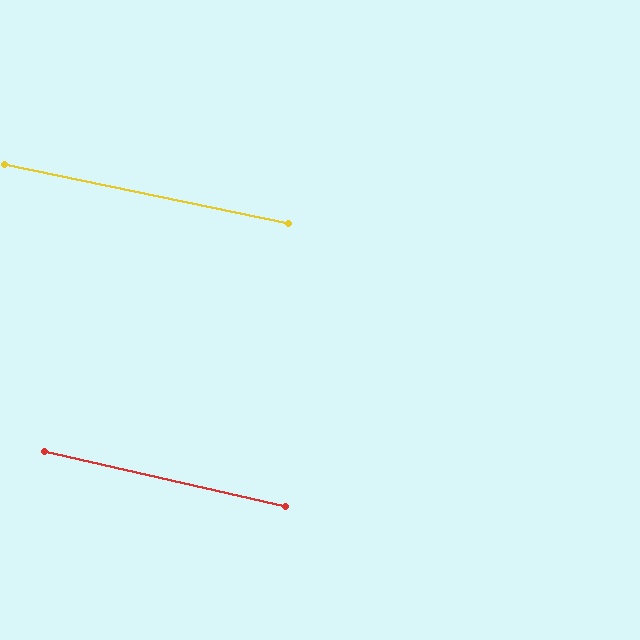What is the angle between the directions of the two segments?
Approximately 1 degree.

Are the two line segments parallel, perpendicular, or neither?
Parallel — their directions differ by only 1.3°.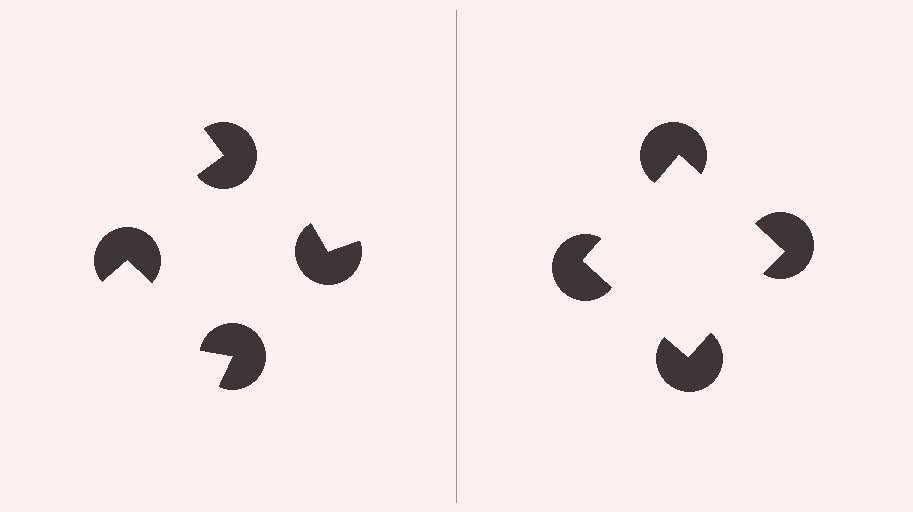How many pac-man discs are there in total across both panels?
8 — 4 on each side.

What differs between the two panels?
The pac-man discs are positioned identically on both sides; only the wedge orientations differ. On the right they align to a square; on the left they are misaligned.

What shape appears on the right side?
An illusory square.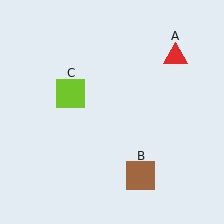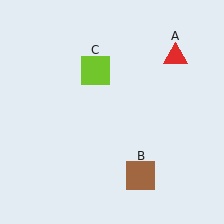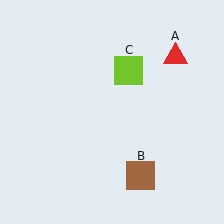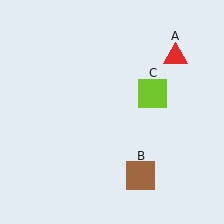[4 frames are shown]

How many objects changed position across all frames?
1 object changed position: lime square (object C).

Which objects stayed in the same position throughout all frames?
Red triangle (object A) and brown square (object B) remained stationary.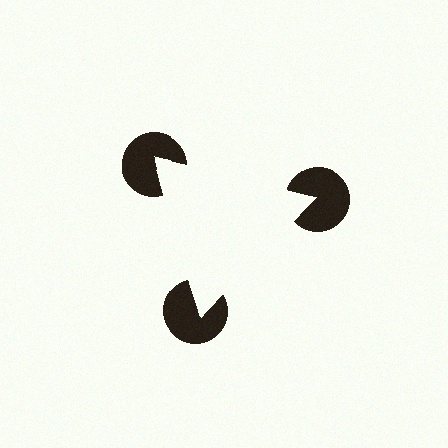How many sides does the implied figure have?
3 sides.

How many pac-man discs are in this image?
There are 3 — one at each vertex of the illusory triangle.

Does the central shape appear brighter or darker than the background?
It typically appears slightly brighter than the background, even though no actual brightness change is drawn.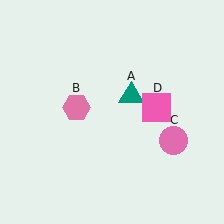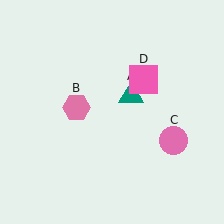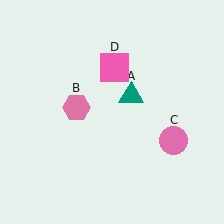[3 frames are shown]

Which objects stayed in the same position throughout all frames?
Teal triangle (object A) and pink hexagon (object B) and pink circle (object C) remained stationary.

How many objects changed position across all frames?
1 object changed position: pink square (object D).